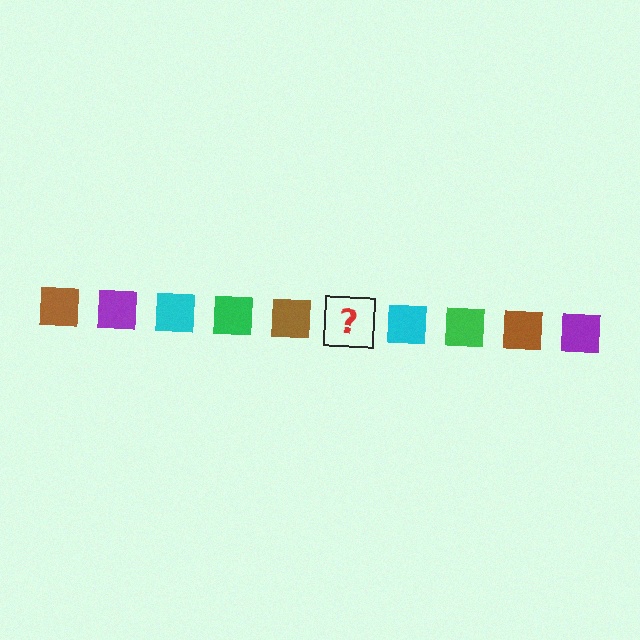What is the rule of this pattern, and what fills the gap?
The rule is that the pattern cycles through brown, purple, cyan, green squares. The gap should be filled with a purple square.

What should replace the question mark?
The question mark should be replaced with a purple square.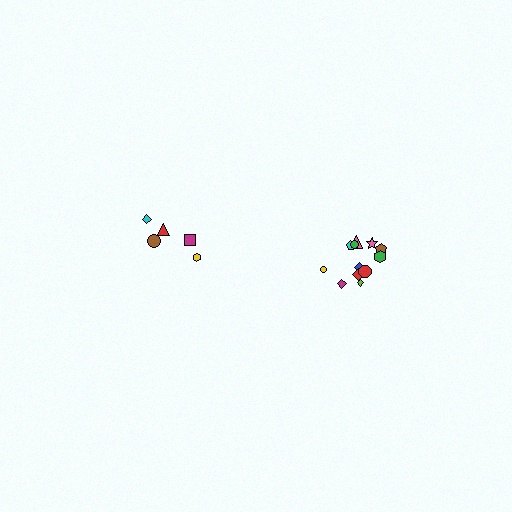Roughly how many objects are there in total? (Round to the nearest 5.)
Roughly 15 objects in total.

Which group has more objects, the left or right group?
The right group.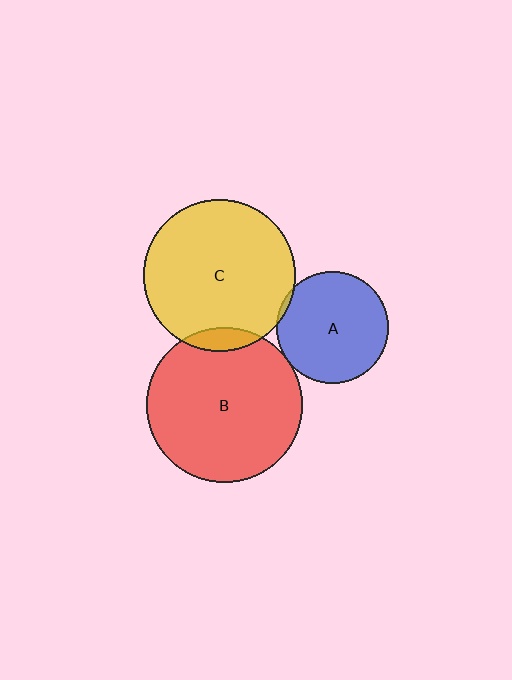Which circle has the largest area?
Circle B (red).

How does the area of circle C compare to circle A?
Approximately 1.8 times.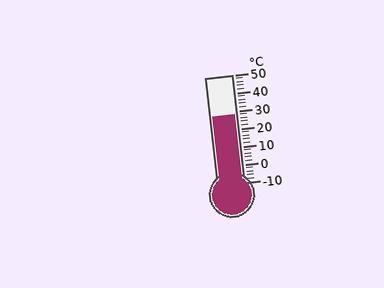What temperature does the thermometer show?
The thermometer shows approximately 28°C.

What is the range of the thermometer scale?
The thermometer scale ranges from -10°C to 50°C.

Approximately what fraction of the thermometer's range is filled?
The thermometer is filled to approximately 65% of its range.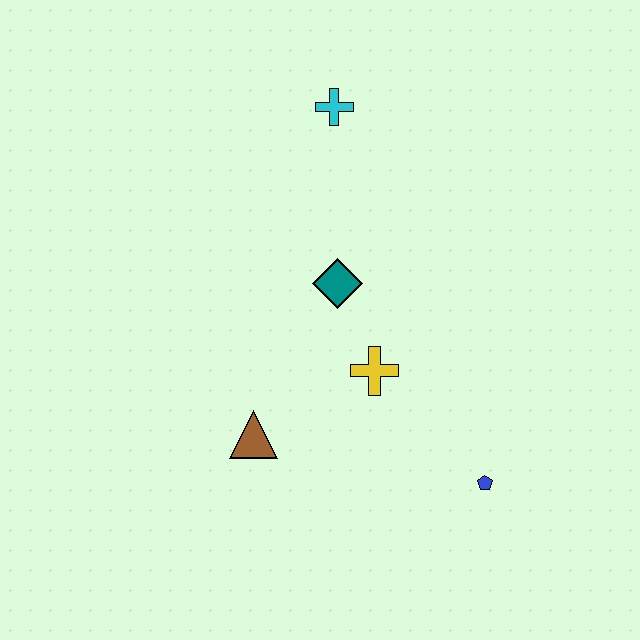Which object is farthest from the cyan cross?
The blue pentagon is farthest from the cyan cross.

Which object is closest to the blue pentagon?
The yellow cross is closest to the blue pentagon.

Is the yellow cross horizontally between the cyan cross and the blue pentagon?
Yes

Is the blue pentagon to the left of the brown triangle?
No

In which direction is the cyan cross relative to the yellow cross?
The cyan cross is above the yellow cross.